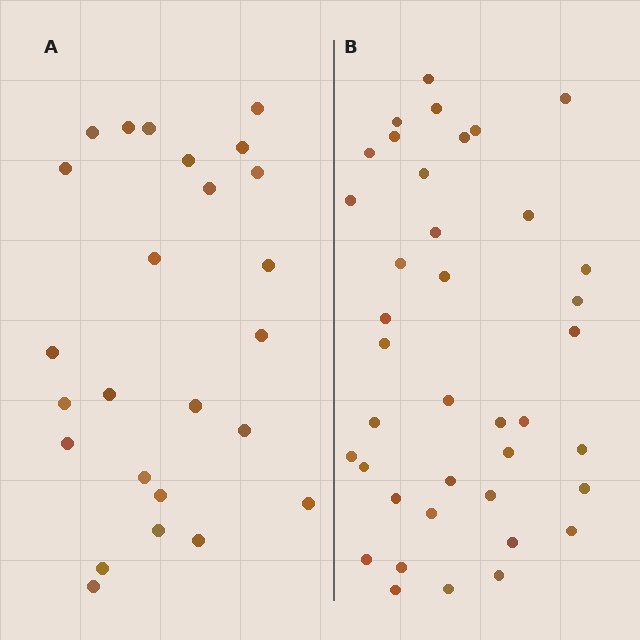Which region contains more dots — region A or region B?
Region B (the right region) has more dots.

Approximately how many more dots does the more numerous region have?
Region B has approximately 15 more dots than region A.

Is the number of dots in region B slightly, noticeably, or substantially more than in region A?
Region B has substantially more. The ratio is roughly 1.6 to 1.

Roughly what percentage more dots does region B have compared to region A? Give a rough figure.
About 55% more.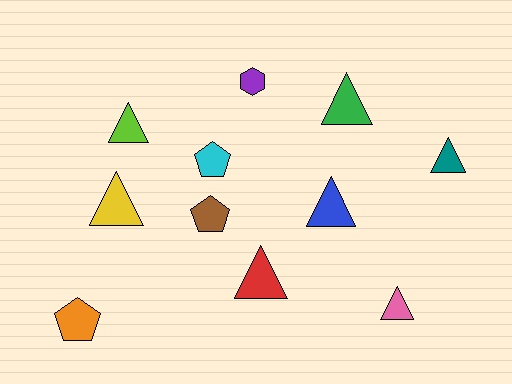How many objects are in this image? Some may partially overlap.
There are 11 objects.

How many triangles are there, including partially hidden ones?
There are 7 triangles.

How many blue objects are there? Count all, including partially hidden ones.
There is 1 blue object.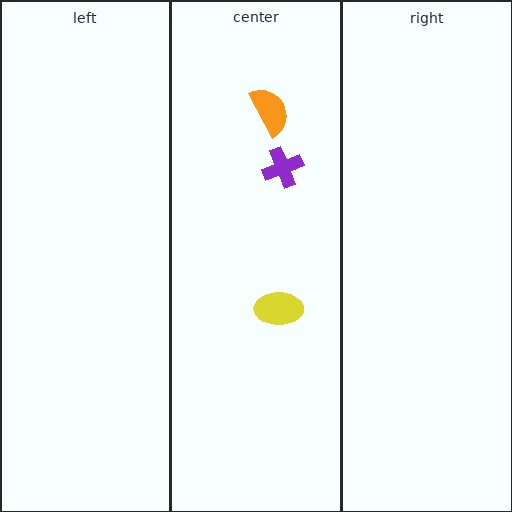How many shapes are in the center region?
3.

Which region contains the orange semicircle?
The center region.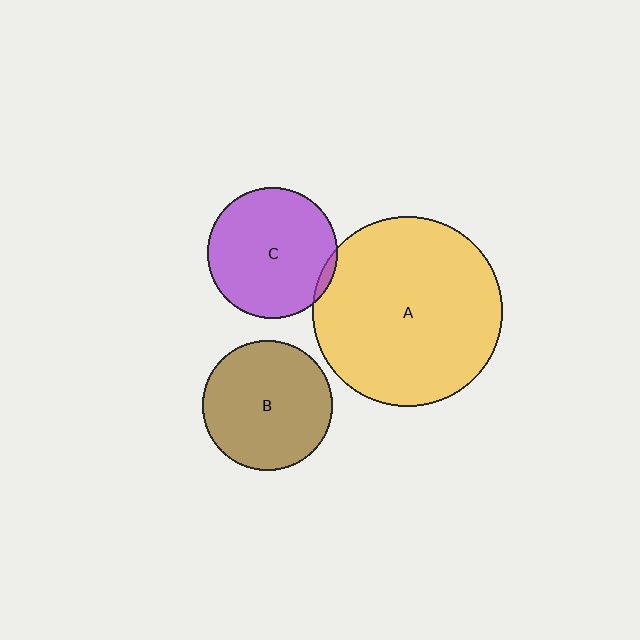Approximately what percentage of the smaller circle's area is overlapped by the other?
Approximately 5%.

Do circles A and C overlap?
Yes.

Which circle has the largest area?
Circle A (yellow).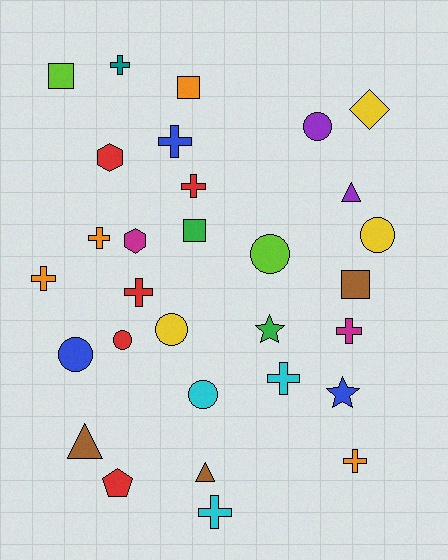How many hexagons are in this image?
There are 2 hexagons.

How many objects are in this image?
There are 30 objects.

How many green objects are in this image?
There are 2 green objects.